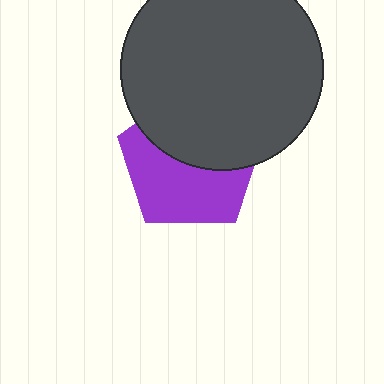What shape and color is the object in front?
The object in front is a dark gray circle.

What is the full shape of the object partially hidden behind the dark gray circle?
The partially hidden object is a purple pentagon.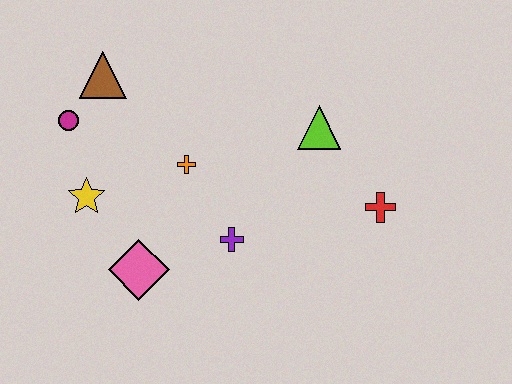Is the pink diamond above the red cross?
No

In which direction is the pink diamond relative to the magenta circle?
The pink diamond is below the magenta circle.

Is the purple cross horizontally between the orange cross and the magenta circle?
No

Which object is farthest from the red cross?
The magenta circle is farthest from the red cross.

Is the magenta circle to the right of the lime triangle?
No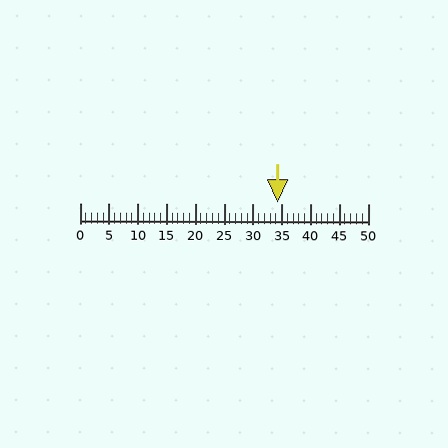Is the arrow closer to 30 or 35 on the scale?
The arrow is closer to 35.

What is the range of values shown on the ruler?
The ruler shows values from 0 to 50.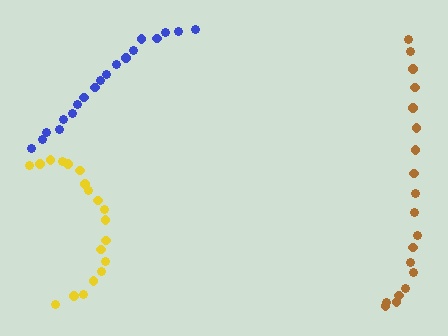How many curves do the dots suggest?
There are 3 distinct paths.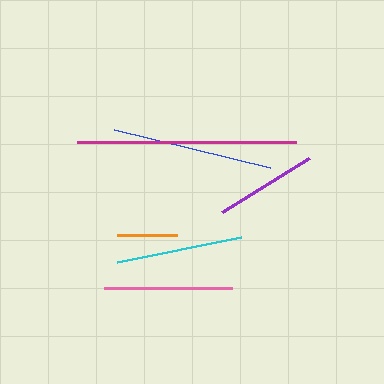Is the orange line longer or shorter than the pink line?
The pink line is longer than the orange line.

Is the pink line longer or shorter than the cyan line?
The pink line is longer than the cyan line.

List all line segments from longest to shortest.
From longest to shortest: magenta, blue, pink, cyan, purple, orange.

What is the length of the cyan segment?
The cyan segment is approximately 126 pixels long.